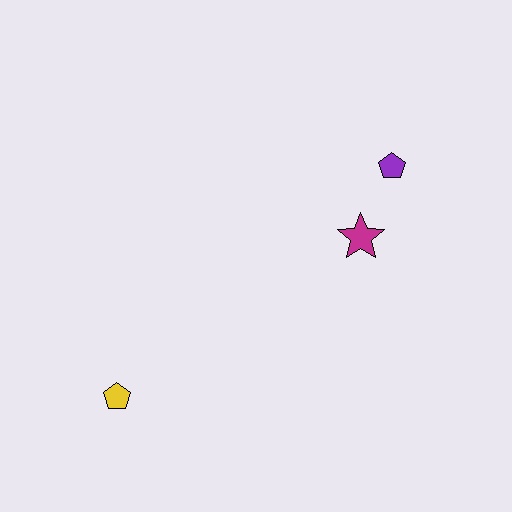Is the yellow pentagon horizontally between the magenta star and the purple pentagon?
No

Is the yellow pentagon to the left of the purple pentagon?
Yes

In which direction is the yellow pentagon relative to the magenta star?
The yellow pentagon is to the left of the magenta star.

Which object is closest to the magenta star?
The purple pentagon is closest to the magenta star.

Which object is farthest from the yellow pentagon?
The purple pentagon is farthest from the yellow pentagon.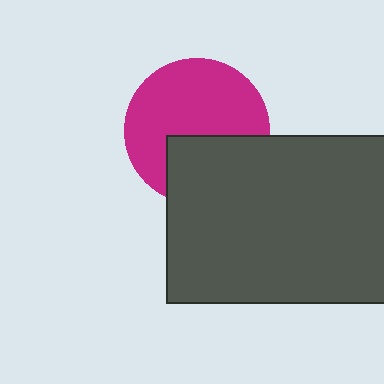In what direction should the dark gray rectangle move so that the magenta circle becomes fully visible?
The dark gray rectangle should move down. That is the shortest direction to clear the overlap and leave the magenta circle fully visible.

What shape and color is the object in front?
The object in front is a dark gray rectangle.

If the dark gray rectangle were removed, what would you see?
You would see the complete magenta circle.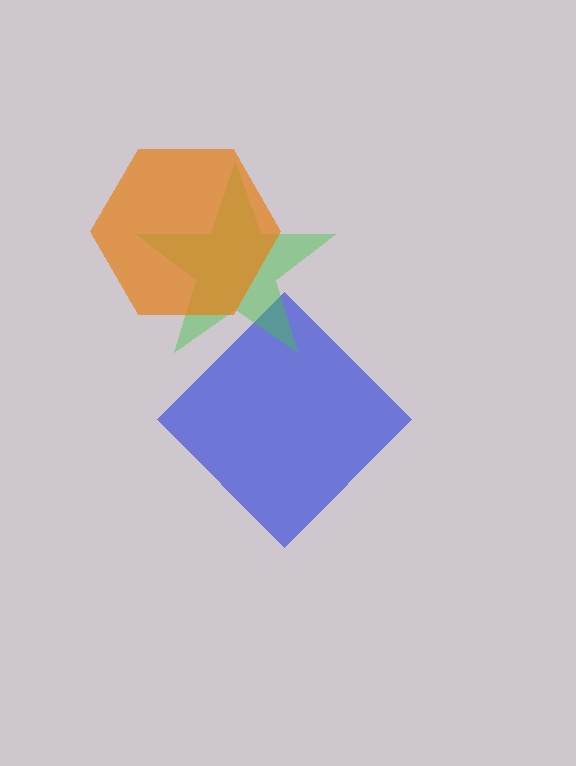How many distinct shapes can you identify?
There are 3 distinct shapes: a blue diamond, a green star, an orange hexagon.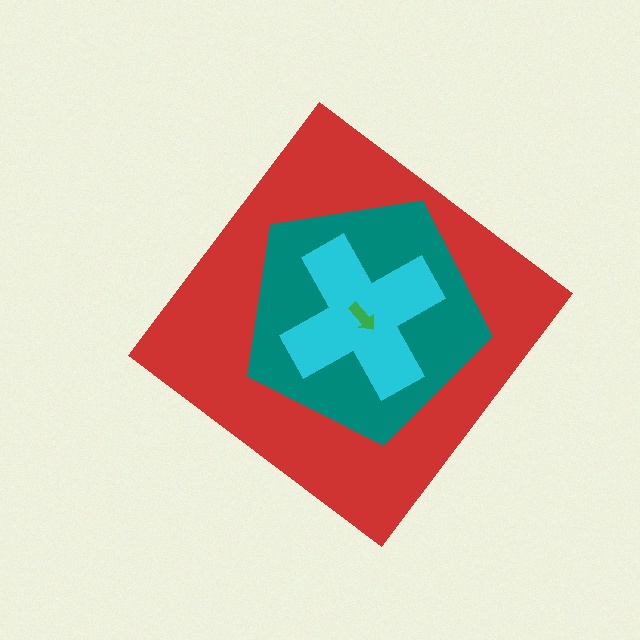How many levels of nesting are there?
4.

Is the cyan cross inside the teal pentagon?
Yes.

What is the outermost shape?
The red diamond.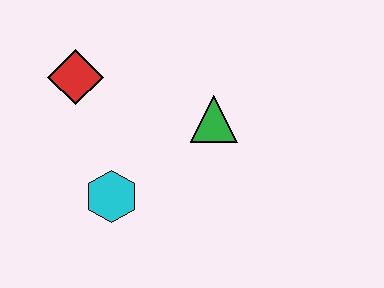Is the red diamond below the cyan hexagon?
No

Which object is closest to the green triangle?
The cyan hexagon is closest to the green triangle.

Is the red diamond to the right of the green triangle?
No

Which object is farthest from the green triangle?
The red diamond is farthest from the green triangle.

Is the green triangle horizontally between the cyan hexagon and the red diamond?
No